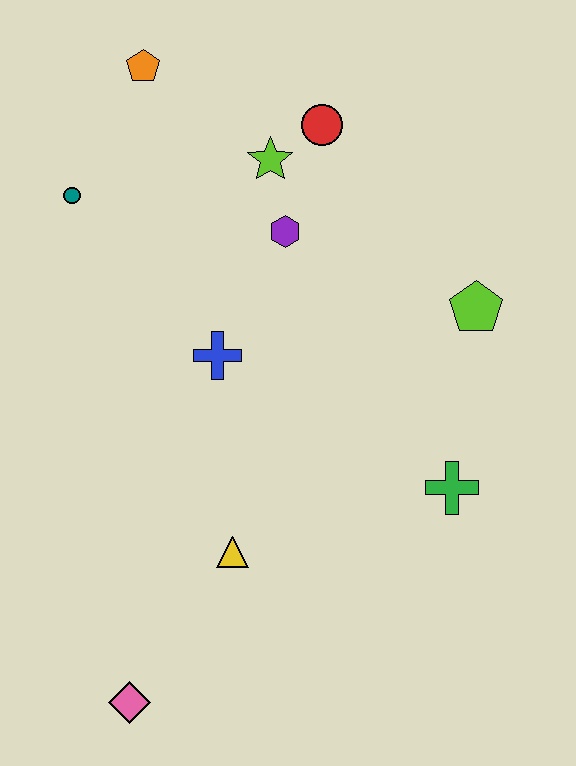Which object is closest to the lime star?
The red circle is closest to the lime star.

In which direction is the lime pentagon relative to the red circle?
The lime pentagon is below the red circle.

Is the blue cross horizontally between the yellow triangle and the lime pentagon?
No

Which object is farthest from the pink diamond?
The orange pentagon is farthest from the pink diamond.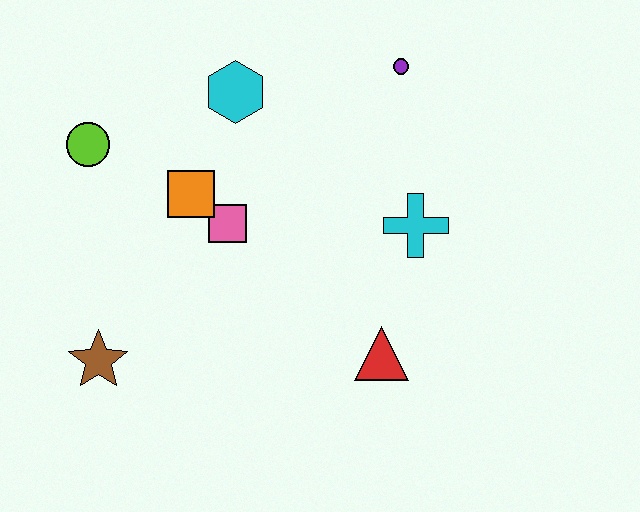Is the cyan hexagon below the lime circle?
No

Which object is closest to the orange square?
The pink square is closest to the orange square.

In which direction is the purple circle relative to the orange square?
The purple circle is to the right of the orange square.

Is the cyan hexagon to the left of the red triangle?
Yes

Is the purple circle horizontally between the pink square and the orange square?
No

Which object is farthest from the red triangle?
The lime circle is farthest from the red triangle.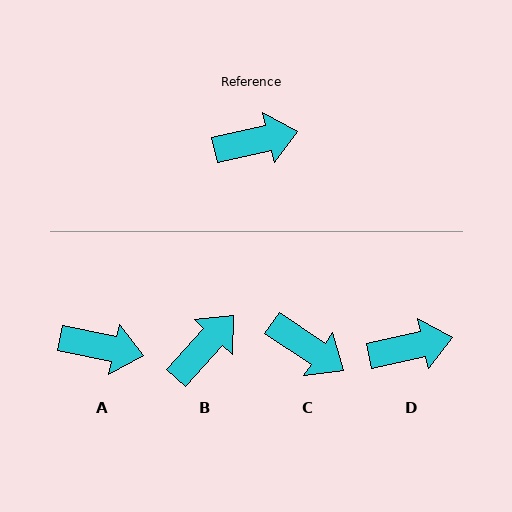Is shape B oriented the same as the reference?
No, it is off by about 35 degrees.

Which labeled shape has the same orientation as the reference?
D.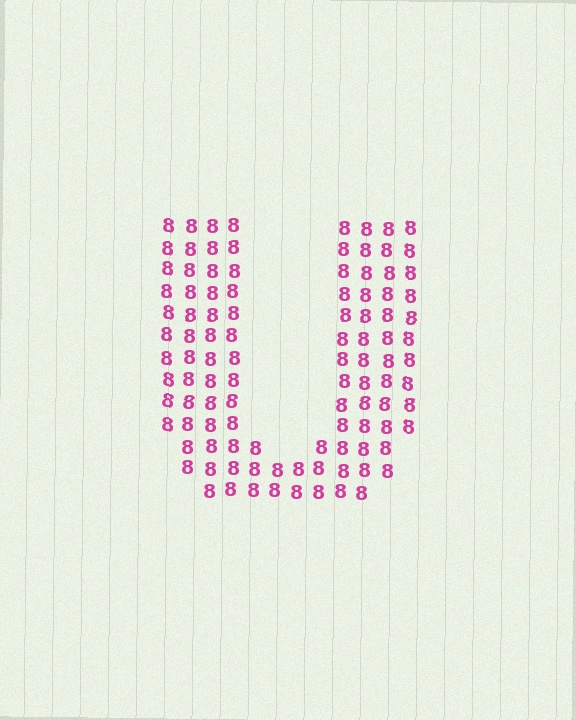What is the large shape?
The large shape is the letter U.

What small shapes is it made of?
It is made of small digit 8's.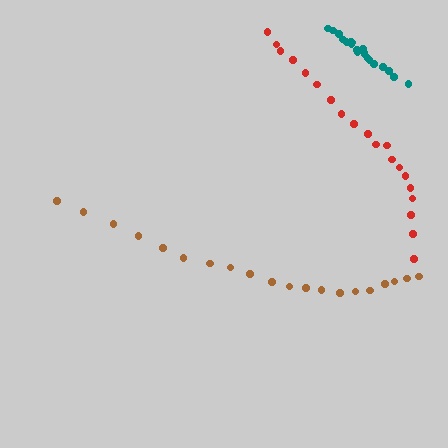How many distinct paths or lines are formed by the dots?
There are 3 distinct paths.